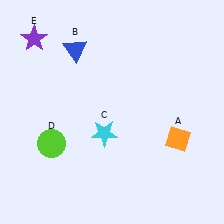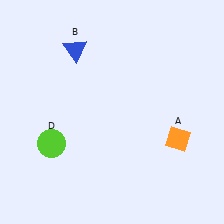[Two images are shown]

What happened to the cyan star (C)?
The cyan star (C) was removed in Image 2. It was in the bottom-left area of Image 1.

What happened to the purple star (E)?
The purple star (E) was removed in Image 2. It was in the top-left area of Image 1.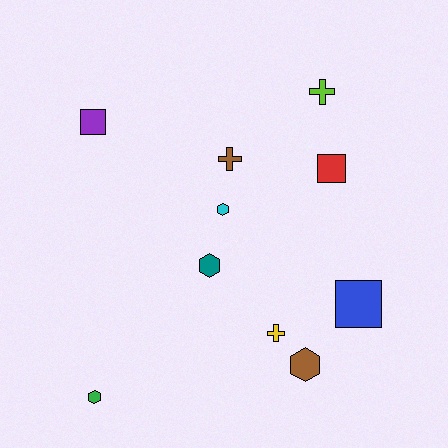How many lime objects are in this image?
There is 1 lime object.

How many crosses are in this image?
There are 3 crosses.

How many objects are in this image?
There are 10 objects.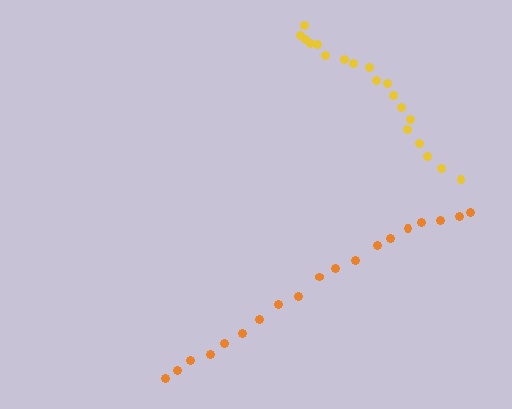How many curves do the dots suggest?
There are 2 distinct paths.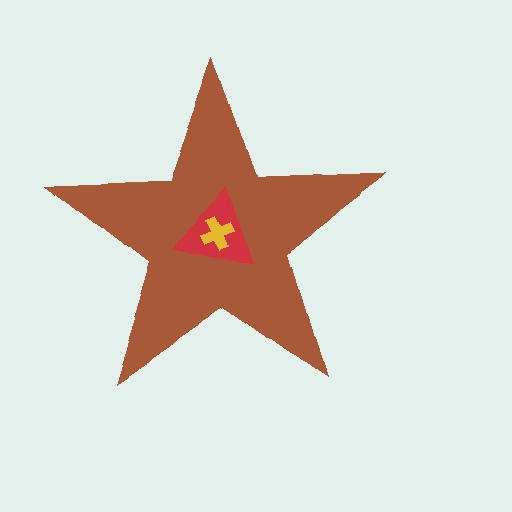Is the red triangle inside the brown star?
Yes.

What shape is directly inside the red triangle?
The yellow cross.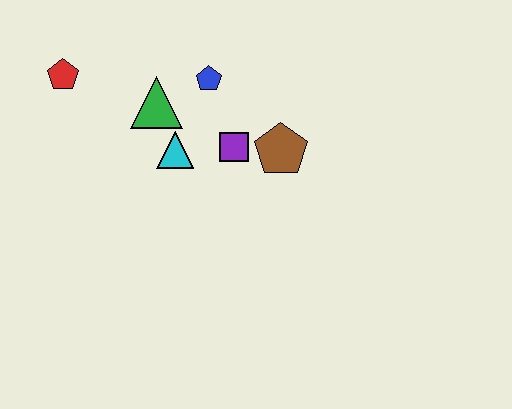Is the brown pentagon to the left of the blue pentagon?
No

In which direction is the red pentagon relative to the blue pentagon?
The red pentagon is to the left of the blue pentagon.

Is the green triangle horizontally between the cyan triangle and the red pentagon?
Yes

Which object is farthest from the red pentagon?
The brown pentagon is farthest from the red pentagon.